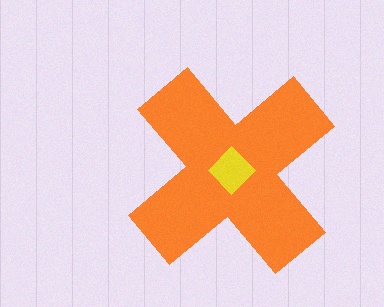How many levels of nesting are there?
2.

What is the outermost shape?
The orange cross.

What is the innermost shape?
The yellow diamond.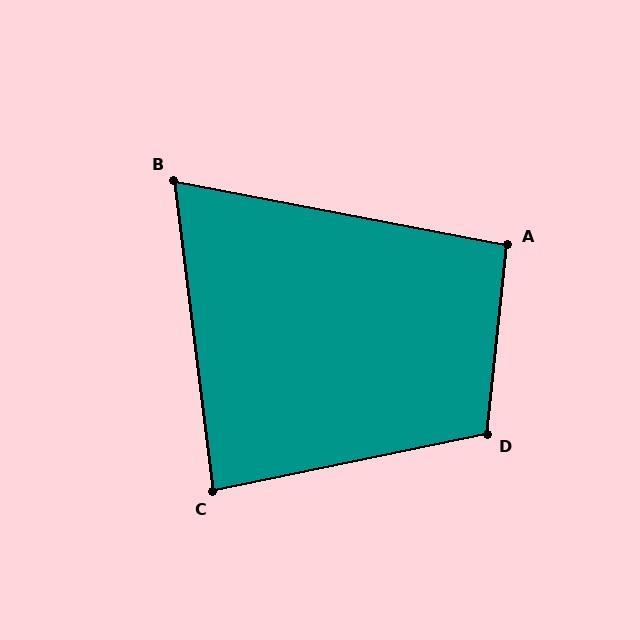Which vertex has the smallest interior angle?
B, at approximately 72 degrees.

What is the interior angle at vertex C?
Approximately 85 degrees (approximately right).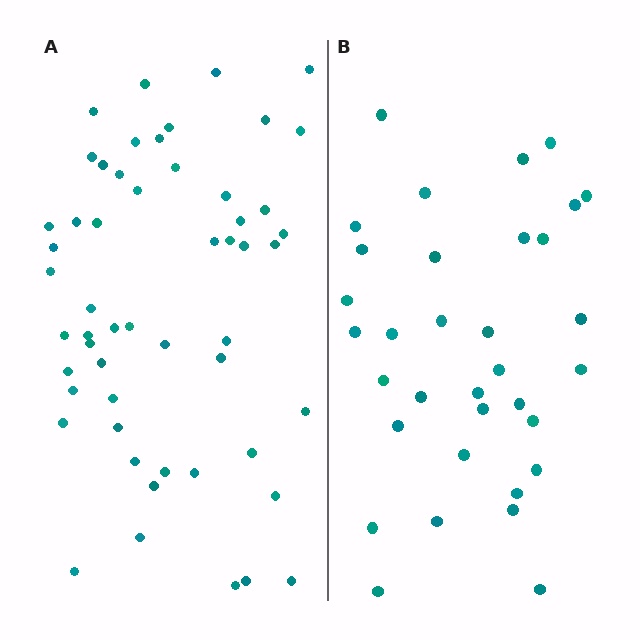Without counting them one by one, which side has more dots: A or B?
Region A (the left region) has more dots.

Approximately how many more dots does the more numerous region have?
Region A has approximately 20 more dots than region B.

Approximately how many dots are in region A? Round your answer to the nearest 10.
About 50 dots. (The exact count is 54, which rounds to 50.)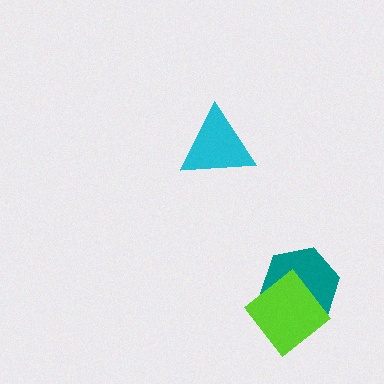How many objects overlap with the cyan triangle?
0 objects overlap with the cyan triangle.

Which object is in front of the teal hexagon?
The lime diamond is in front of the teal hexagon.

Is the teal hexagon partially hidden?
Yes, it is partially covered by another shape.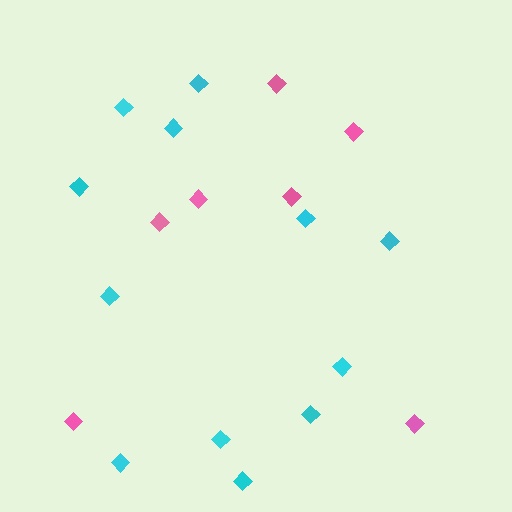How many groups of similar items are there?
There are 2 groups: one group of pink diamonds (7) and one group of cyan diamonds (12).